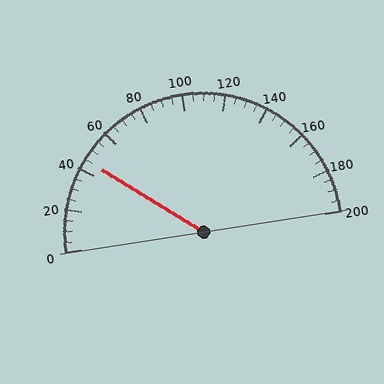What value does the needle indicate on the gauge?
The needle indicates approximately 45.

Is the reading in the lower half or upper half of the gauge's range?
The reading is in the lower half of the range (0 to 200).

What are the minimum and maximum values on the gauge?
The gauge ranges from 0 to 200.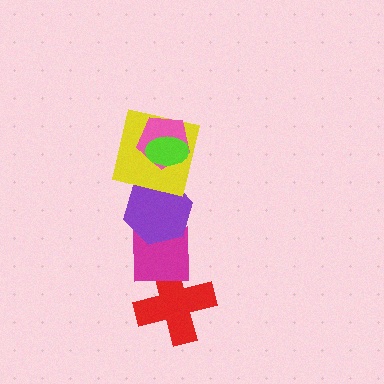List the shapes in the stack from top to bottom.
From top to bottom: the lime ellipse, the pink pentagon, the yellow square, the purple hexagon, the magenta square, the red cross.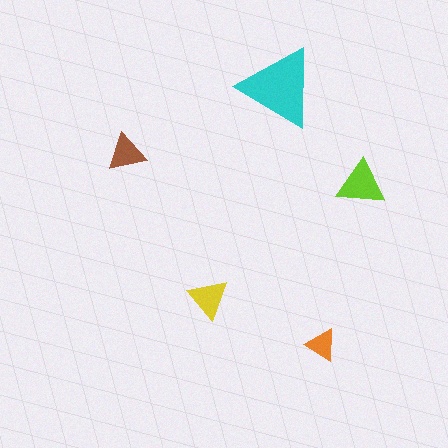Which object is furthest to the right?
The lime triangle is rightmost.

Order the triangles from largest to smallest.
the cyan one, the lime one, the yellow one, the brown one, the orange one.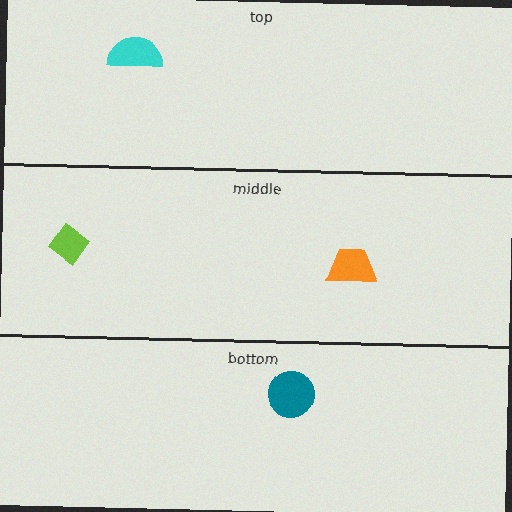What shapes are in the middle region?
The orange trapezoid, the lime diamond.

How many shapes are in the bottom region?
1.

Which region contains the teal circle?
The bottom region.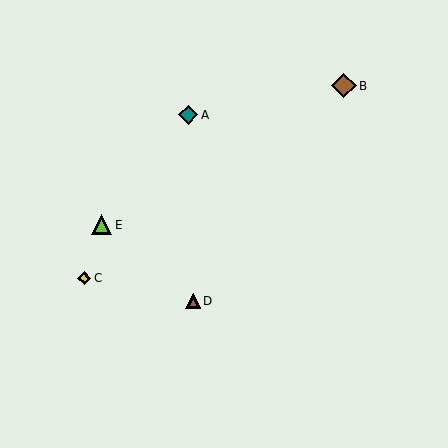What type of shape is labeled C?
Shape C is a yellow diamond.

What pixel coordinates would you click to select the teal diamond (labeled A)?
Click at (188, 115) to select the teal diamond A.